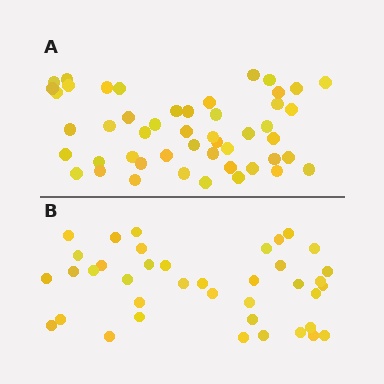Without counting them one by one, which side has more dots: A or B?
Region A (the top region) has more dots.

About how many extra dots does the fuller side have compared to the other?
Region A has roughly 10 or so more dots than region B.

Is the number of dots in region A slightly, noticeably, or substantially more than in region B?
Region A has noticeably more, but not dramatically so. The ratio is roughly 1.3 to 1.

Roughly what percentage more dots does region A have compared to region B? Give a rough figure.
About 25% more.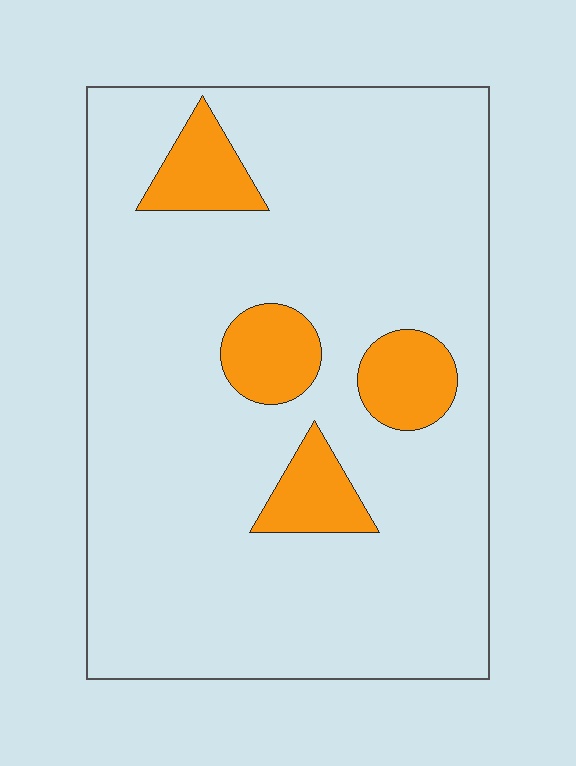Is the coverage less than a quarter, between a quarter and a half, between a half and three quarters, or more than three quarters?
Less than a quarter.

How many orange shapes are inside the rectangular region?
4.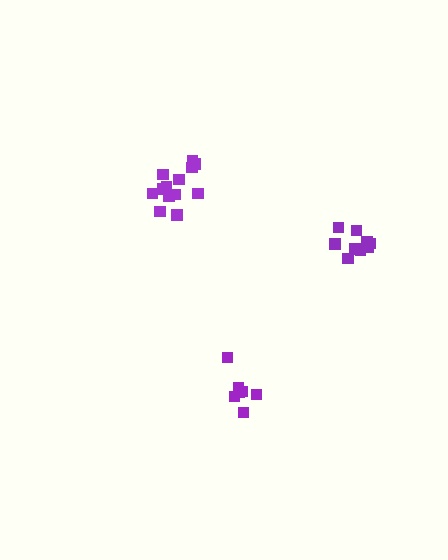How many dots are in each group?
Group 1: 13 dots, Group 2: 8 dots, Group 3: 9 dots (30 total).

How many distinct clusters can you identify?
There are 3 distinct clusters.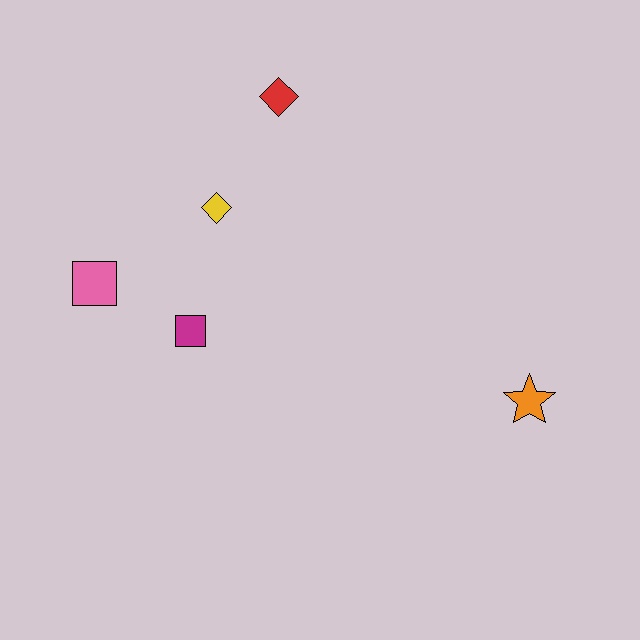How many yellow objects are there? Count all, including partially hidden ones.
There is 1 yellow object.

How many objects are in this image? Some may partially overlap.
There are 5 objects.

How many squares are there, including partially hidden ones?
There are 2 squares.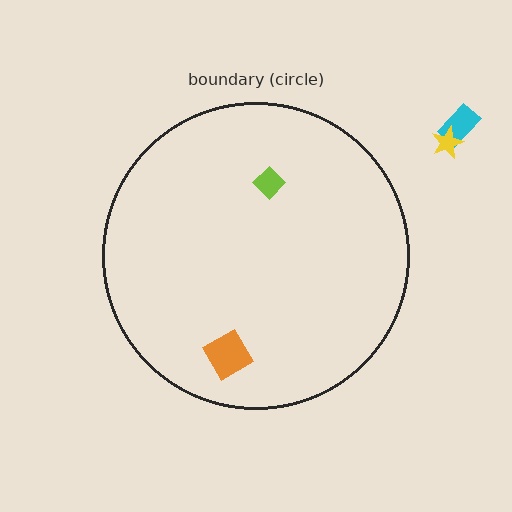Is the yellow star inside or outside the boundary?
Outside.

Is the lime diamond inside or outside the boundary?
Inside.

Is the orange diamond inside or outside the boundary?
Inside.